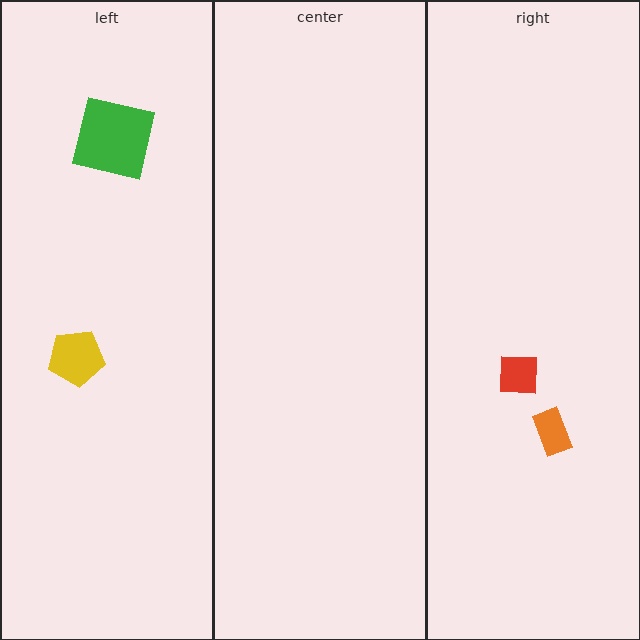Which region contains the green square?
The left region.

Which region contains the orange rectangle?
The right region.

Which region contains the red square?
The right region.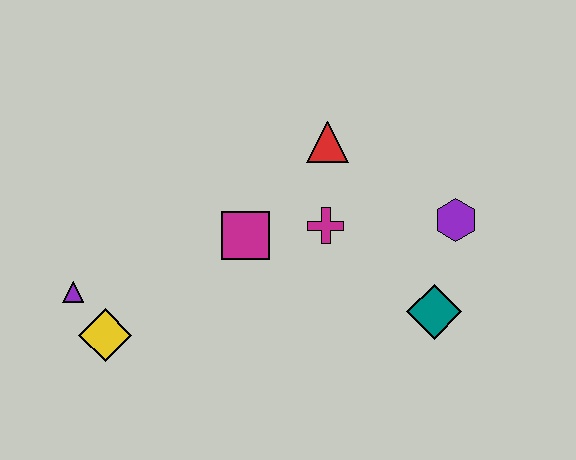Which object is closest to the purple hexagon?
The teal diamond is closest to the purple hexagon.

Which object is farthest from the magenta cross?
The purple triangle is farthest from the magenta cross.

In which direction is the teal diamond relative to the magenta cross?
The teal diamond is to the right of the magenta cross.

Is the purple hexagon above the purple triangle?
Yes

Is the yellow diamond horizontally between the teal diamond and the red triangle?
No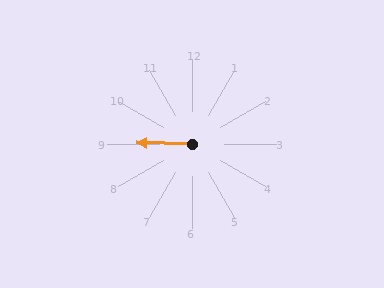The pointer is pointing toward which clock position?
Roughly 9 o'clock.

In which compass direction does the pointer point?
West.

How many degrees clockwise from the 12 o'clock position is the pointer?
Approximately 272 degrees.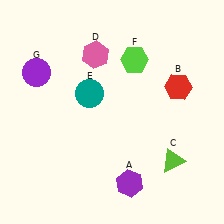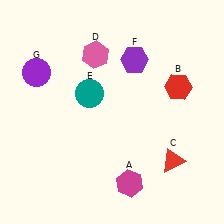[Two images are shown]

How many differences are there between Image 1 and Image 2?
There are 3 differences between the two images.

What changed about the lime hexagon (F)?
In Image 1, F is lime. In Image 2, it changed to purple.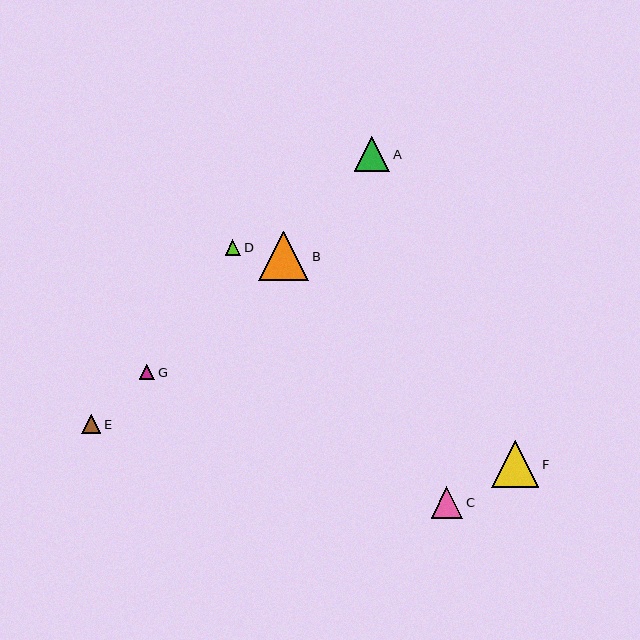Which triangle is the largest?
Triangle B is the largest with a size of approximately 50 pixels.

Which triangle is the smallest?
Triangle G is the smallest with a size of approximately 15 pixels.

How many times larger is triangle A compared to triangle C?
Triangle A is approximately 1.1 times the size of triangle C.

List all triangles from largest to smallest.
From largest to smallest: B, F, A, C, E, D, G.